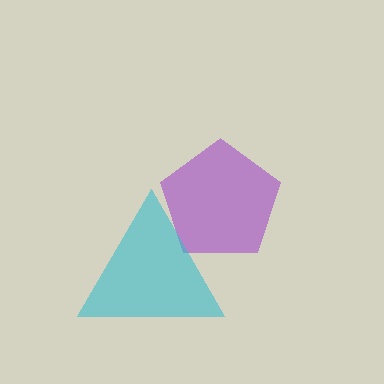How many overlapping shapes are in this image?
There are 2 overlapping shapes in the image.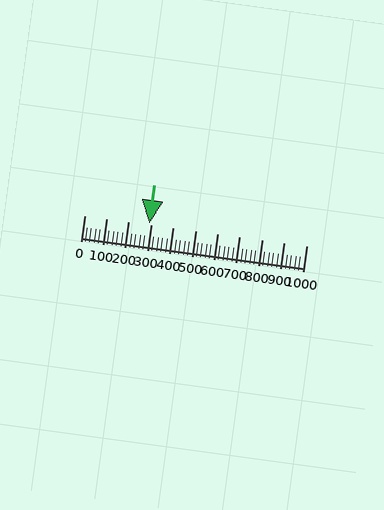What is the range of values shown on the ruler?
The ruler shows values from 0 to 1000.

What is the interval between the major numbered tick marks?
The major tick marks are spaced 100 units apart.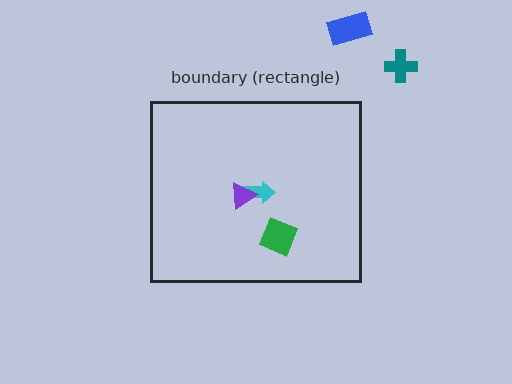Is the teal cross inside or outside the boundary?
Outside.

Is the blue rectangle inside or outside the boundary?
Outside.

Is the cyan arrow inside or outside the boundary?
Inside.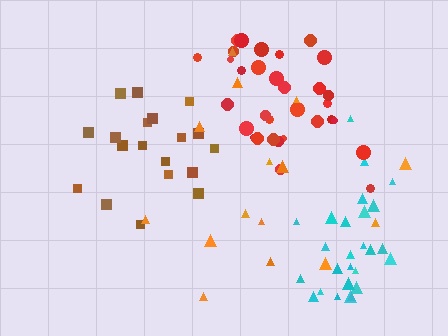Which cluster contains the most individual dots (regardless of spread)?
Red (32).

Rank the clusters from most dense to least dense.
red, cyan, brown, orange.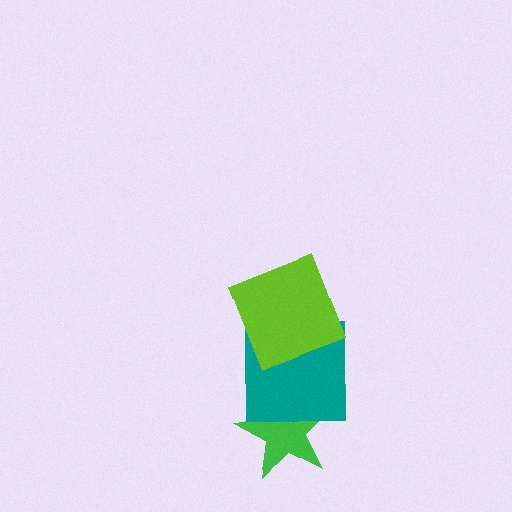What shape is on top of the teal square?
The lime square is on top of the teal square.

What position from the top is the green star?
The green star is 3rd from the top.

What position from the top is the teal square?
The teal square is 2nd from the top.